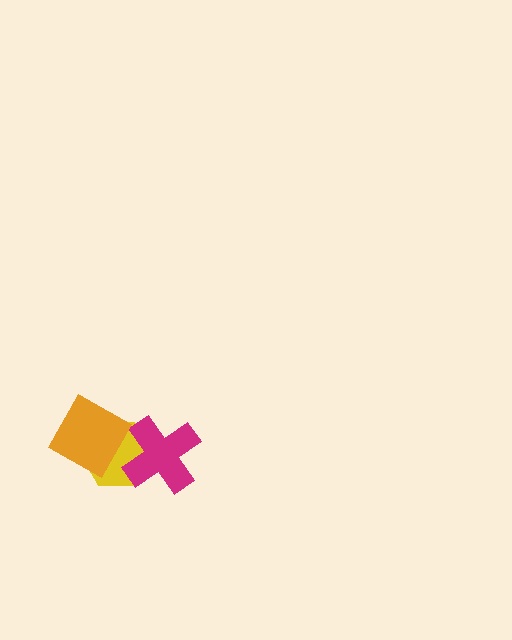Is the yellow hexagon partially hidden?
Yes, it is partially covered by another shape.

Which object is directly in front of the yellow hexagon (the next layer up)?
The magenta cross is directly in front of the yellow hexagon.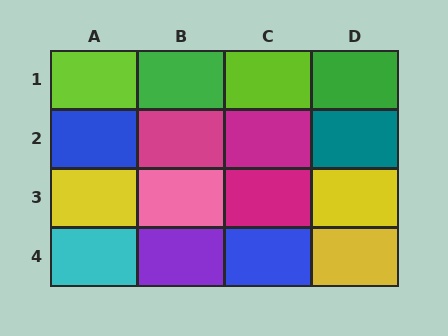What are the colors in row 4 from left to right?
Cyan, purple, blue, yellow.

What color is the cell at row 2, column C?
Magenta.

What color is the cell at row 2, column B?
Magenta.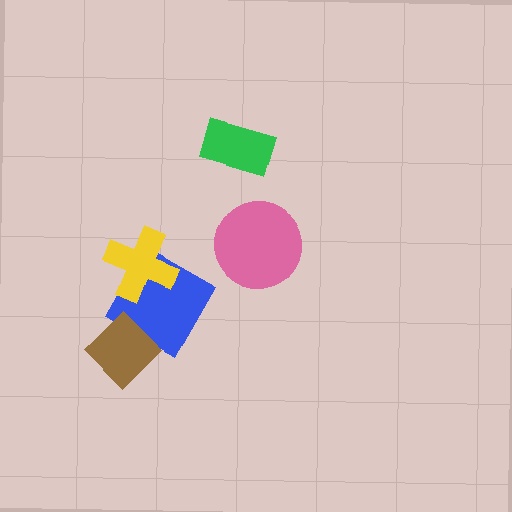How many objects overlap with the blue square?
2 objects overlap with the blue square.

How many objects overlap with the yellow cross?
1 object overlaps with the yellow cross.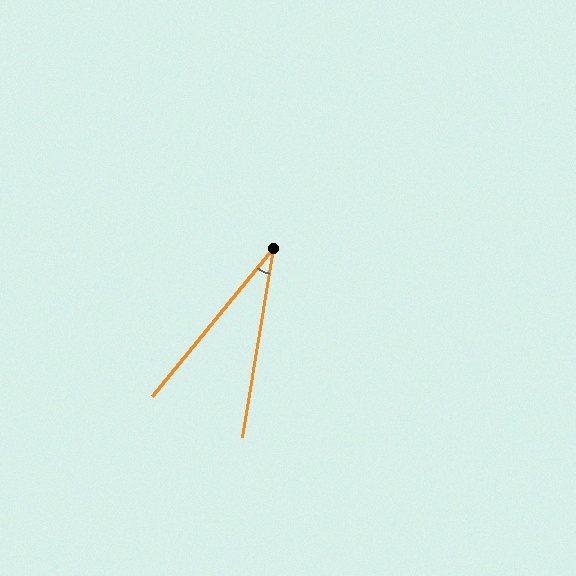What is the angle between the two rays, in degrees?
Approximately 30 degrees.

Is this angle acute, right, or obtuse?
It is acute.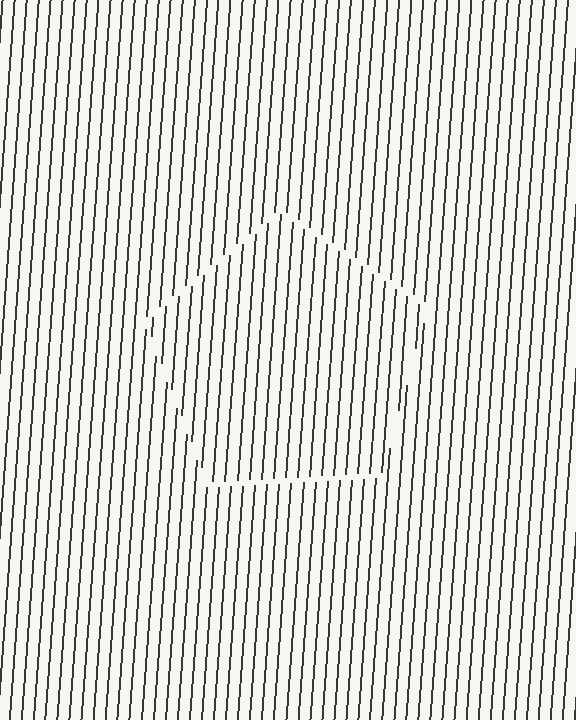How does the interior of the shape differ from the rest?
The interior of the shape contains the same grating, shifted by half a period — the contour is defined by the phase discontinuity where line-ends from the inner and outer gratings abut.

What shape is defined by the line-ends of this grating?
An illusory pentagon. The interior of the shape contains the same grating, shifted by half a period — the contour is defined by the phase discontinuity where line-ends from the inner and outer gratings abut.